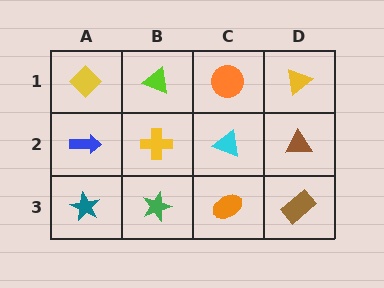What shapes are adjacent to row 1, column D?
A brown triangle (row 2, column D), an orange circle (row 1, column C).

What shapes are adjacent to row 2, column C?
An orange circle (row 1, column C), an orange ellipse (row 3, column C), a yellow cross (row 2, column B), a brown triangle (row 2, column D).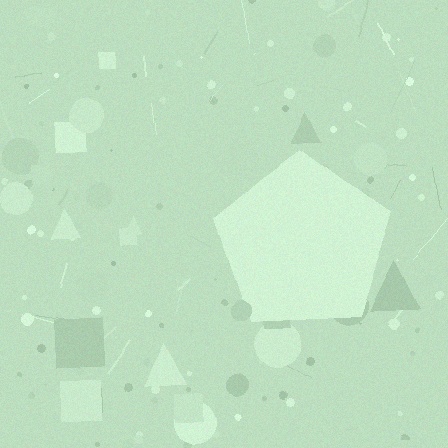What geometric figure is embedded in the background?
A pentagon is embedded in the background.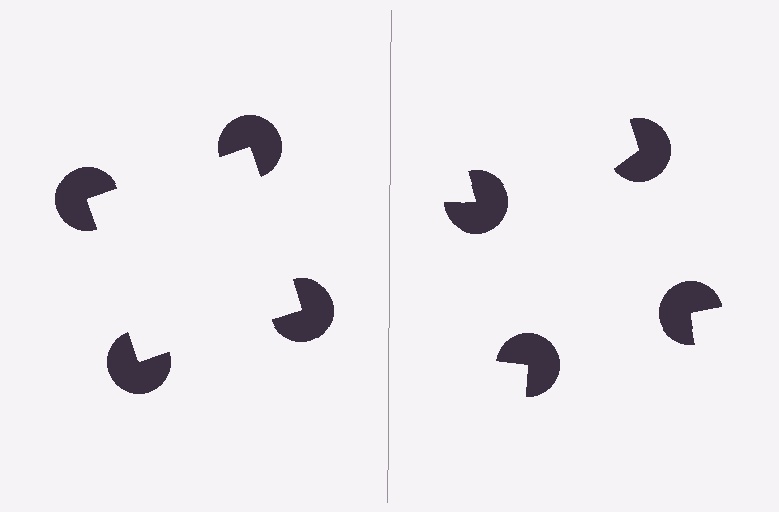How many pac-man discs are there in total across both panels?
8 — 4 on each side.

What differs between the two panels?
The pac-man discs are positioned identically on both sides; only the wedge orientations differ. On the left they align to a square; on the right they are misaligned.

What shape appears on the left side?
An illusory square.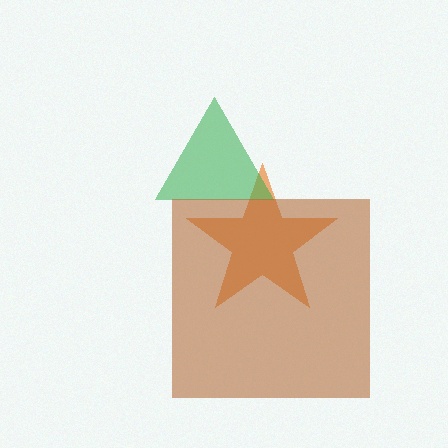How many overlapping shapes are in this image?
There are 3 overlapping shapes in the image.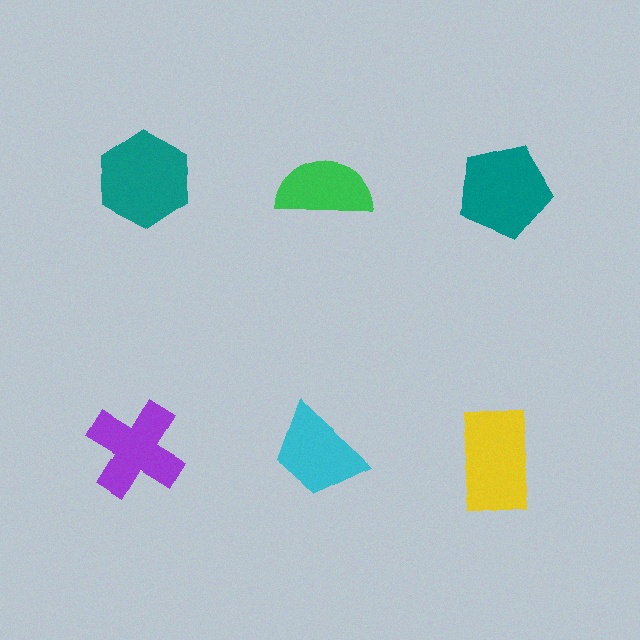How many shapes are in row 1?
3 shapes.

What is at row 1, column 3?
A teal pentagon.